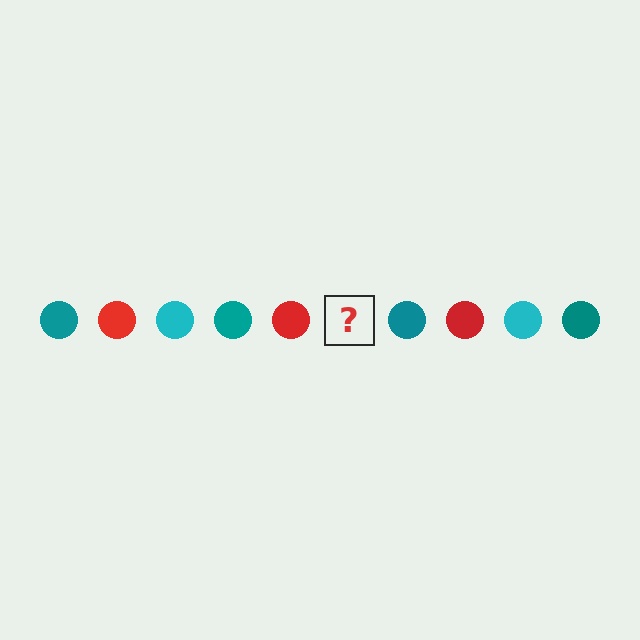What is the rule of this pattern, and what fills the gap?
The rule is that the pattern cycles through teal, red, cyan circles. The gap should be filled with a cyan circle.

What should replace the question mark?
The question mark should be replaced with a cyan circle.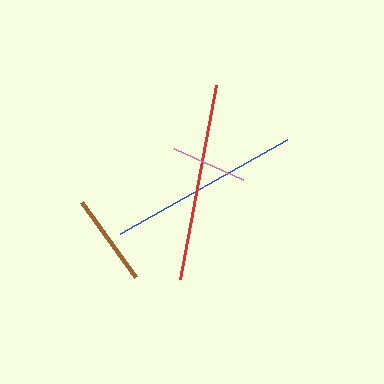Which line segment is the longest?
The red line is the longest at approximately 197 pixels.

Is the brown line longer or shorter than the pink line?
The brown line is longer than the pink line.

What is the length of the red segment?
The red segment is approximately 197 pixels long.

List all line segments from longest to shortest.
From longest to shortest: red, blue, brown, pink.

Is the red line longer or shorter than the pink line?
The red line is longer than the pink line.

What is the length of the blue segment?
The blue segment is approximately 191 pixels long.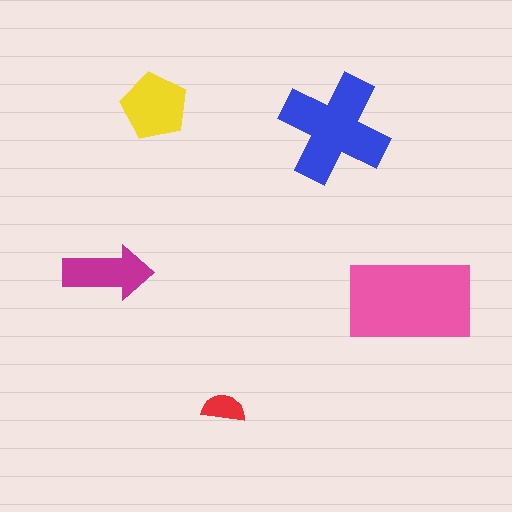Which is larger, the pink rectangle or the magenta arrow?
The pink rectangle.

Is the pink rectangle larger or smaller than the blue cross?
Larger.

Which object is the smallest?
The red semicircle.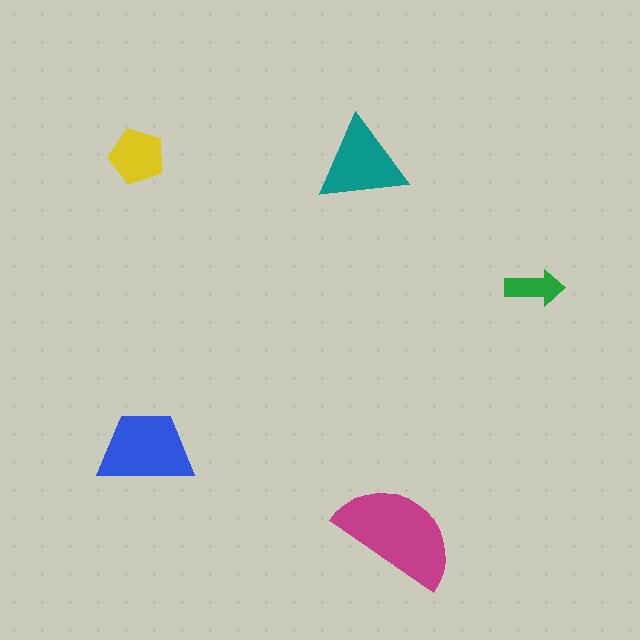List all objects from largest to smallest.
The magenta semicircle, the blue trapezoid, the teal triangle, the yellow pentagon, the green arrow.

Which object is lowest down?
The magenta semicircle is bottommost.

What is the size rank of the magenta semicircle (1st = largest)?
1st.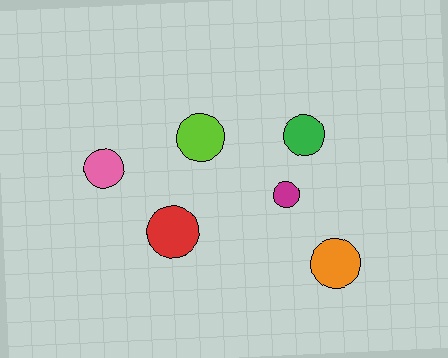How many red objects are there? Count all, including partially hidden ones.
There is 1 red object.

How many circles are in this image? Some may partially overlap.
There are 6 circles.